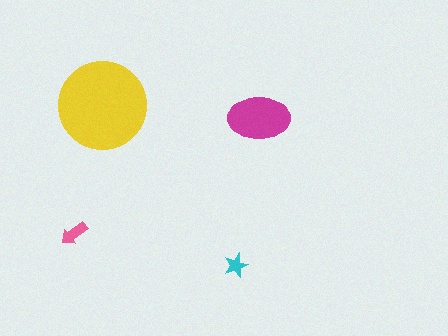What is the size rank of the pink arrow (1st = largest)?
3rd.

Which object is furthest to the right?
The magenta ellipse is rightmost.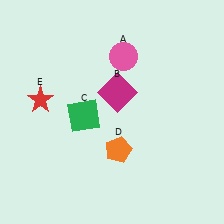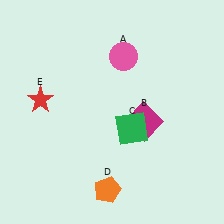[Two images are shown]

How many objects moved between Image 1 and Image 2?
3 objects moved between the two images.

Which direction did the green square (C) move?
The green square (C) moved right.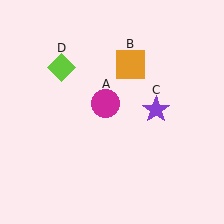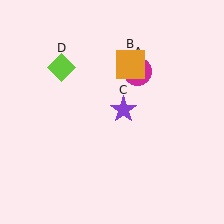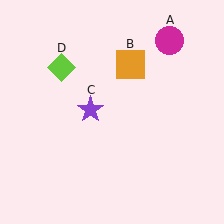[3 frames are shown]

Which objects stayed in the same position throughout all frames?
Orange square (object B) and lime diamond (object D) remained stationary.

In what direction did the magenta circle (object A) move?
The magenta circle (object A) moved up and to the right.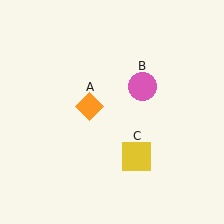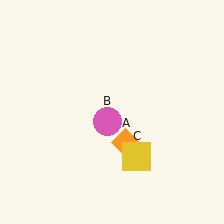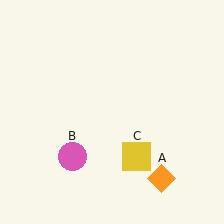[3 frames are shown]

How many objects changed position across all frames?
2 objects changed position: orange diamond (object A), pink circle (object B).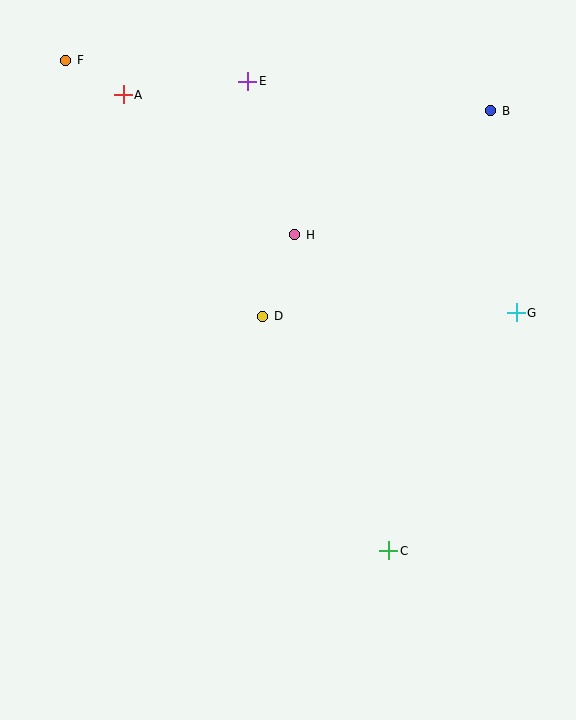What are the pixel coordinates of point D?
Point D is at (263, 316).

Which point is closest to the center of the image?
Point D at (263, 316) is closest to the center.